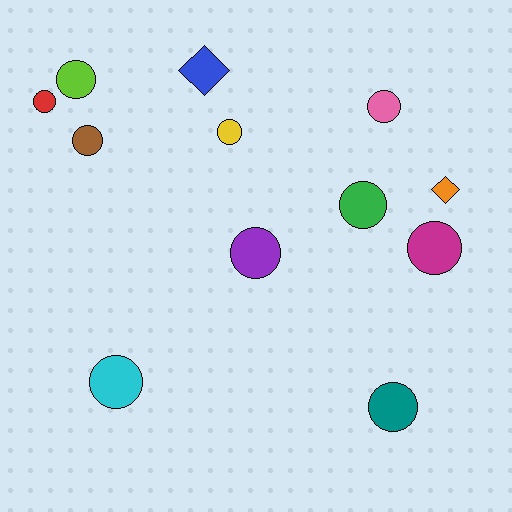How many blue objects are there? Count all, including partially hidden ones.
There is 1 blue object.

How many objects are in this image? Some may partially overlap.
There are 12 objects.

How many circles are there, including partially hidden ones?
There are 10 circles.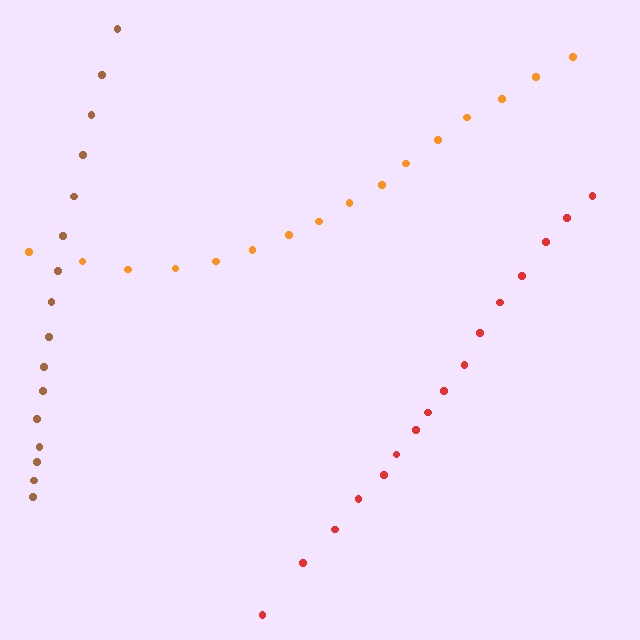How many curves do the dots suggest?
There are 3 distinct paths.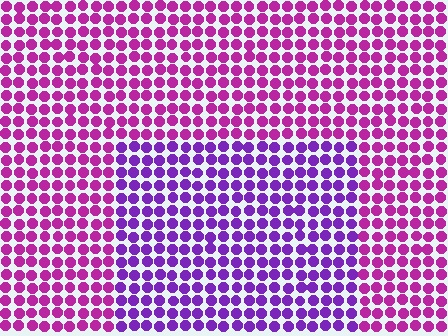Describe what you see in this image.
The image is filled with small magenta elements in a uniform arrangement. A rectangle-shaped region is visible where the elements are tinted to a slightly different hue, forming a subtle color boundary.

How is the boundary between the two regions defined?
The boundary is defined purely by a slight shift in hue (about 35 degrees). Spacing, size, and orientation are identical on both sides.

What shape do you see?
I see a rectangle.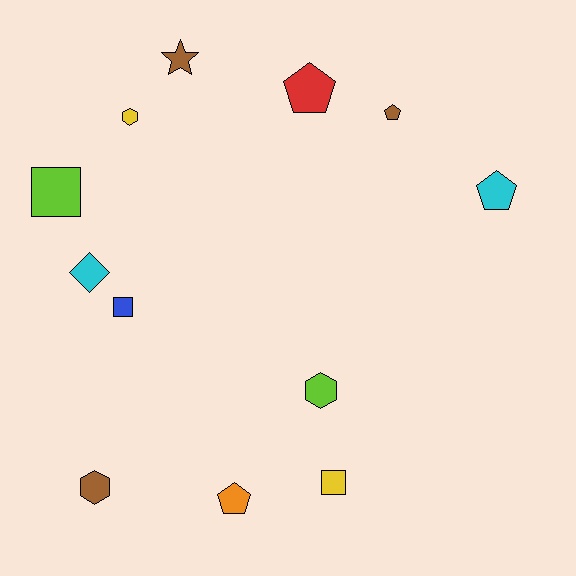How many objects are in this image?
There are 12 objects.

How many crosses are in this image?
There are no crosses.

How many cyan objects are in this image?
There are 2 cyan objects.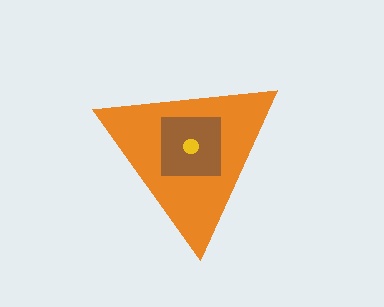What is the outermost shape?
The orange triangle.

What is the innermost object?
The yellow circle.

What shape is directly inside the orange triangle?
The brown square.